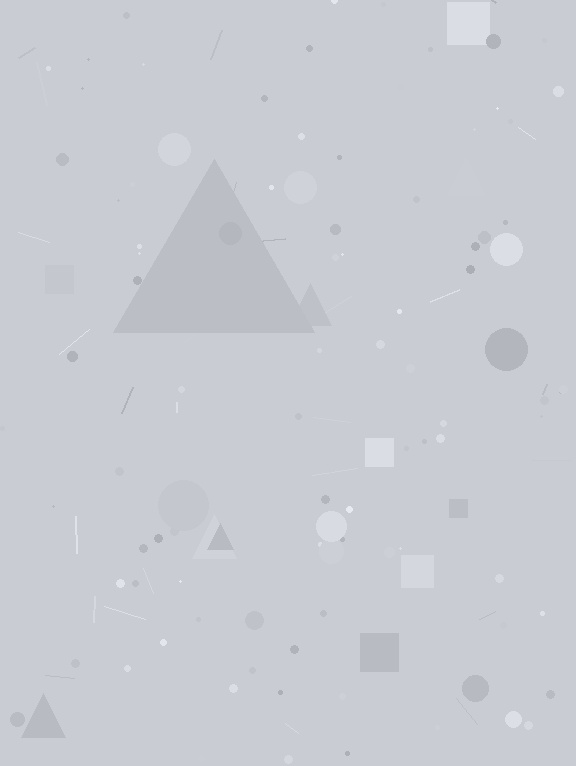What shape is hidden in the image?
A triangle is hidden in the image.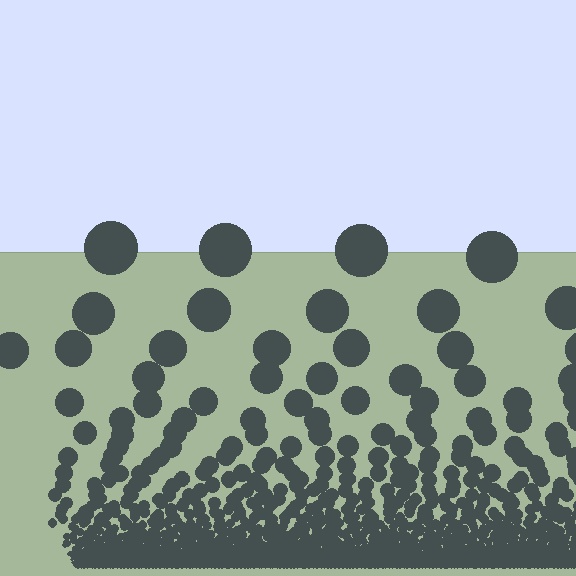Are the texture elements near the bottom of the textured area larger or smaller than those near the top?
Smaller. The gradient is inverted — elements near the bottom are smaller and denser.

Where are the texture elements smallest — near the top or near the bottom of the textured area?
Near the bottom.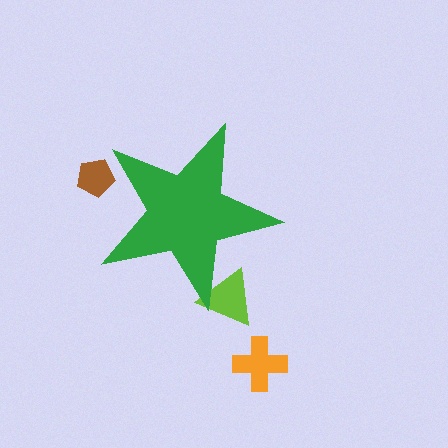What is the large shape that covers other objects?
A green star.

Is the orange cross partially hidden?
No, the orange cross is fully visible.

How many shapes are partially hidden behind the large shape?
2 shapes are partially hidden.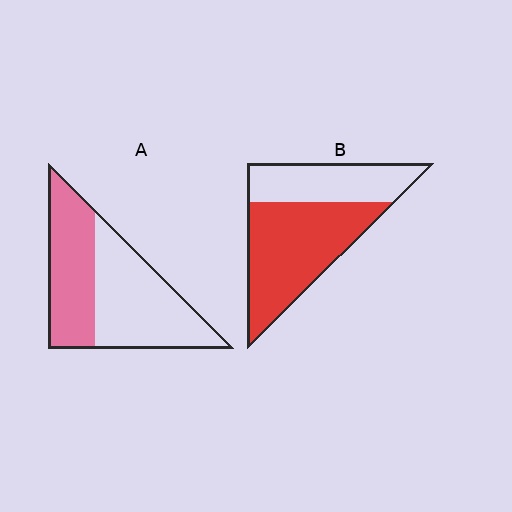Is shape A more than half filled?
No.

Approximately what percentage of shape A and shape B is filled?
A is approximately 45% and B is approximately 65%.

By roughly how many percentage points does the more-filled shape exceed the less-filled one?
By roughly 20 percentage points (B over A).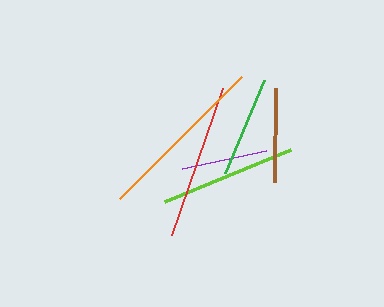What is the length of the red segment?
The red segment is approximately 156 pixels long.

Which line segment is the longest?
The orange line is the longest at approximately 172 pixels.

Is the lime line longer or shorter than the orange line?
The orange line is longer than the lime line.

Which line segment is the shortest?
The purple line is the shortest at approximately 86 pixels.